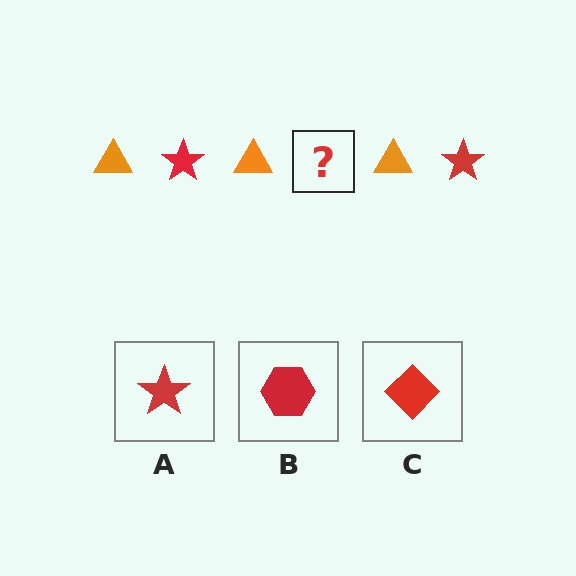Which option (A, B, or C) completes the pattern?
A.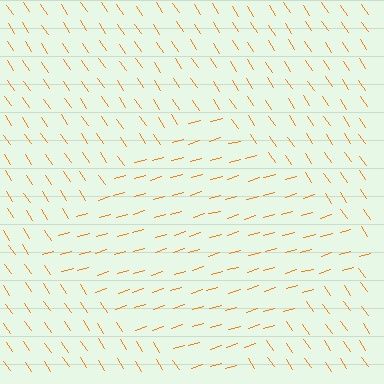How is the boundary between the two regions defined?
The boundary is defined purely by a change in line orientation (approximately 73 degrees difference). All lines are the same color and thickness.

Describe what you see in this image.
The image is filled with small orange line segments. A diamond region in the image has lines oriented differently from the surrounding lines, creating a visible texture boundary.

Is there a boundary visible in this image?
Yes, there is a texture boundary formed by a change in line orientation.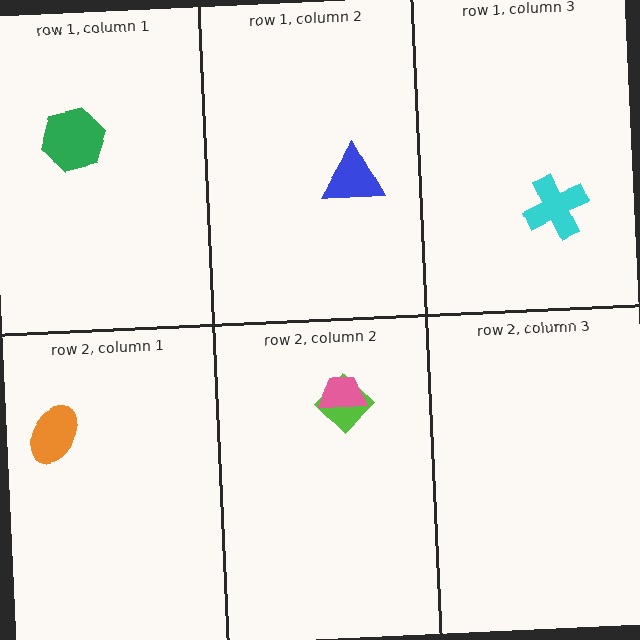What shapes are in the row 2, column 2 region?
The lime diamond, the pink trapezoid.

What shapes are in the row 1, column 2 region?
The blue triangle.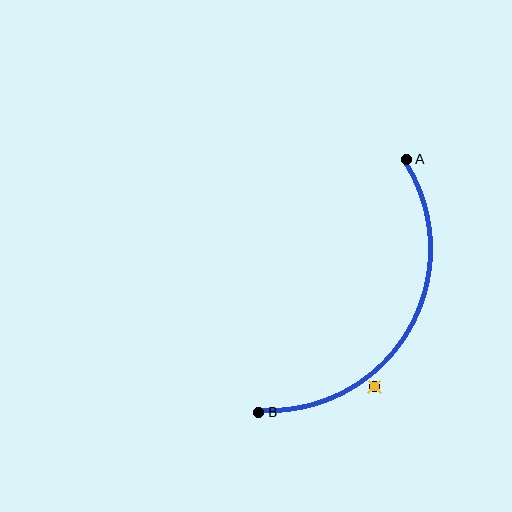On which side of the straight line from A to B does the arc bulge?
The arc bulges to the right of the straight line connecting A and B.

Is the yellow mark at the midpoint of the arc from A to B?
No — the yellow mark does not lie on the arc at all. It sits slightly outside the curve.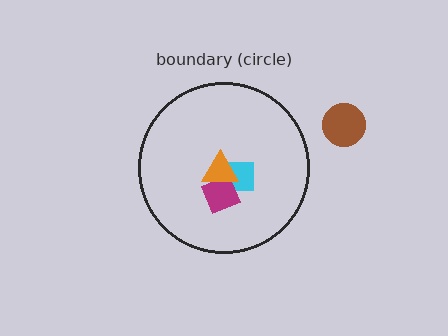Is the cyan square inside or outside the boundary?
Inside.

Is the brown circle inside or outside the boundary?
Outside.